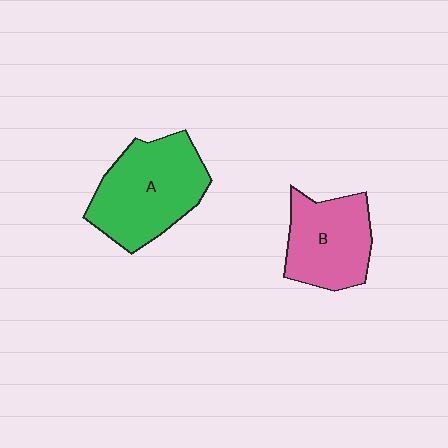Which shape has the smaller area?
Shape B (pink).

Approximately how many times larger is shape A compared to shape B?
Approximately 1.3 times.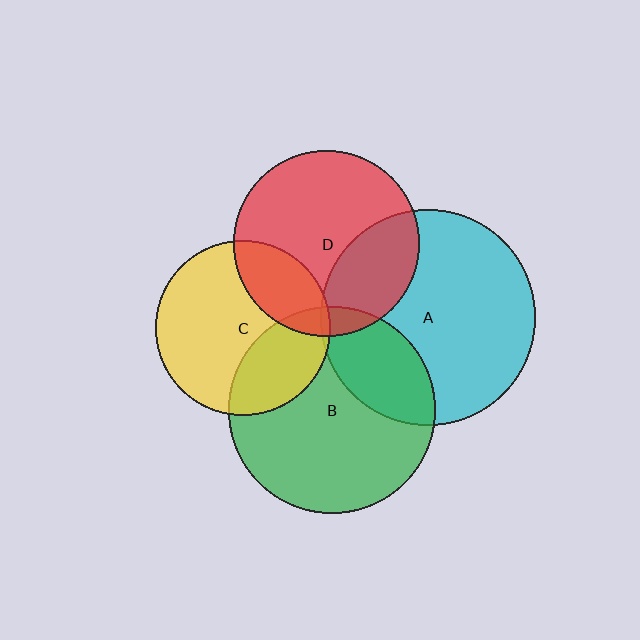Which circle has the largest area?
Circle A (cyan).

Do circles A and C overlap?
Yes.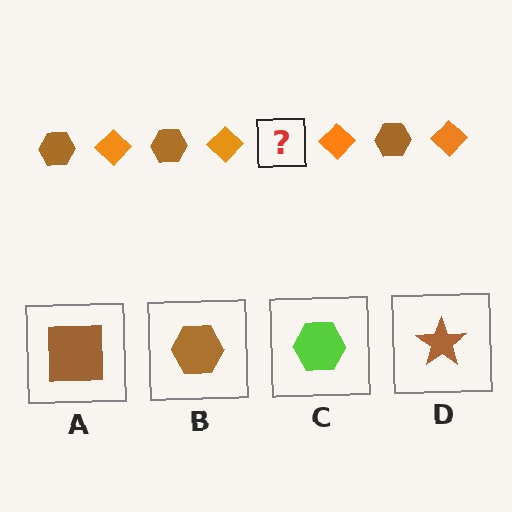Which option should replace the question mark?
Option B.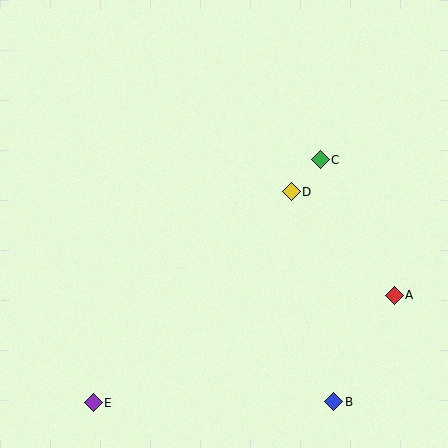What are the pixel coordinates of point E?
Point E is at (93, 403).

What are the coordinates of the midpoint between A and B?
The midpoint between A and B is at (364, 348).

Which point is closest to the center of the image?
Point D at (291, 192) is closest to the center.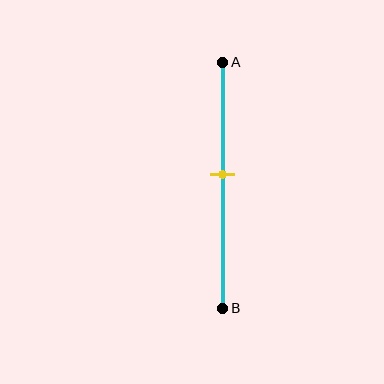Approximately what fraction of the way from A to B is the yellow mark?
The yellow mark is approximately 45% of the way from A to B.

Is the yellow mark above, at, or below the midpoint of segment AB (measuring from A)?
The yellow mark is above the midpoint of segment AB.